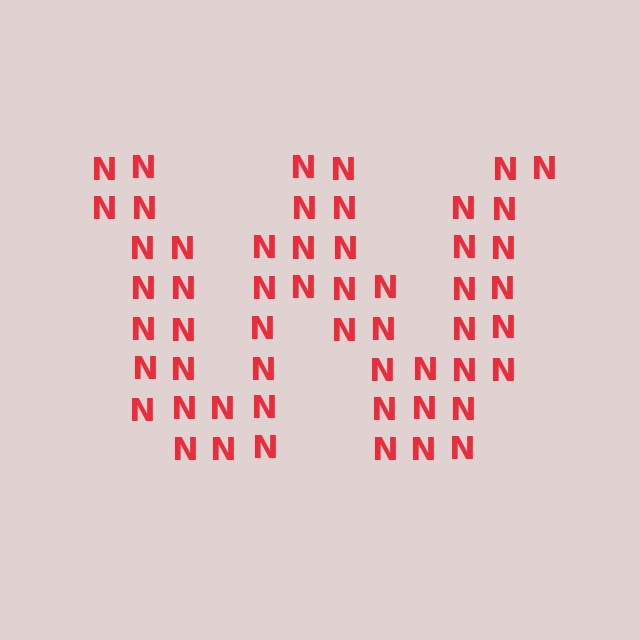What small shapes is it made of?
It is made of small letter N's.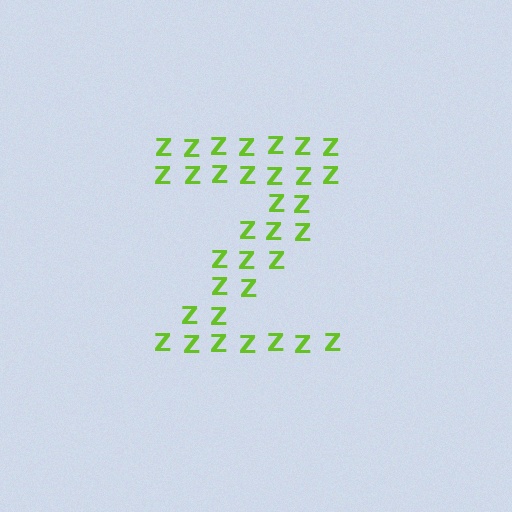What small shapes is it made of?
It is made of small letter Z's.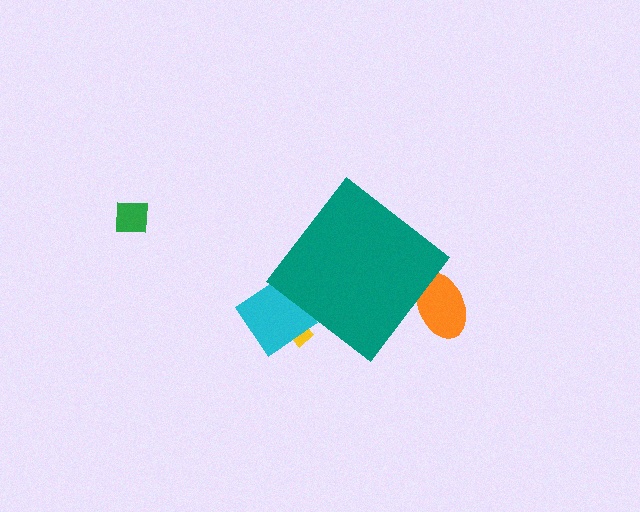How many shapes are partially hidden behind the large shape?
3 shapes are partially hidden.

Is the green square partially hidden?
No, the green square is fully visible.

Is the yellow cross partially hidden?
Yes, the yellow cross is partially hidden behind the teal diamond.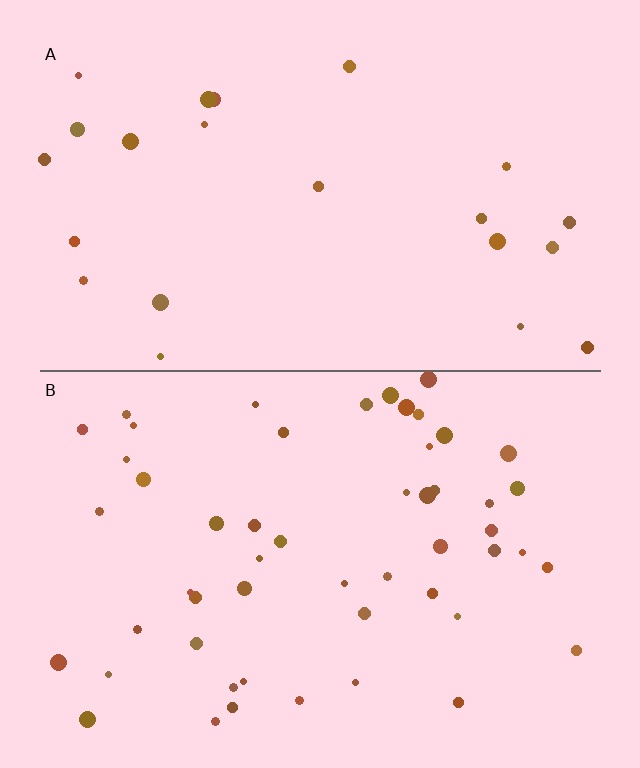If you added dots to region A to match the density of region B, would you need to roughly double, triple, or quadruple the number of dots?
Approximately double.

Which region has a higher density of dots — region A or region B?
B (the bottom).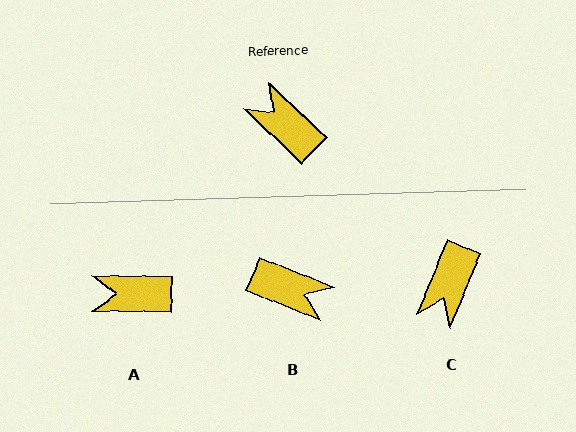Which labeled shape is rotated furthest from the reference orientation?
B, about 158 degrees away.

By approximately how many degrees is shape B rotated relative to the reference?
Approximately 158 degrees clockwise.